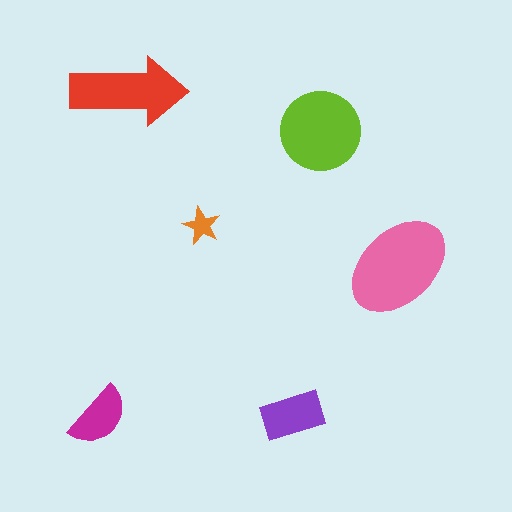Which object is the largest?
The pink ellipse.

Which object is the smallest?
The orange star.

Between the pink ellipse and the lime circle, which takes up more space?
The pink ellipse.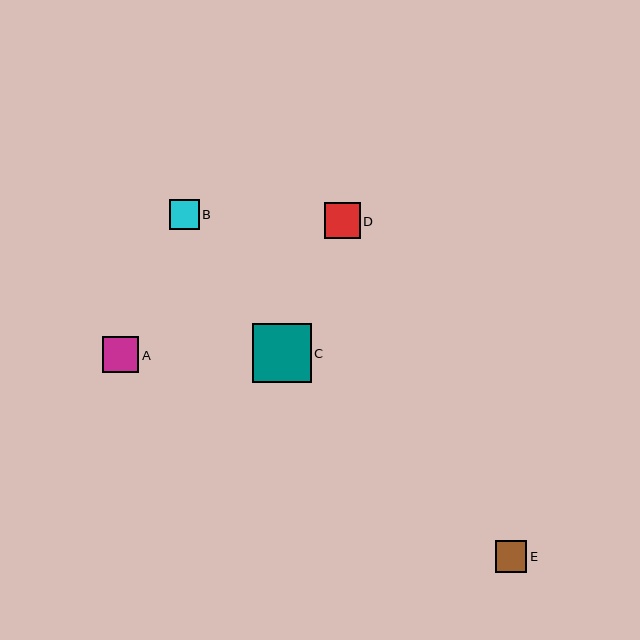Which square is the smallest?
Square B is the smallest with a size of approximately 30 pixels.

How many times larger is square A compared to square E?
Square A is approximately 1.2 times the size of square E.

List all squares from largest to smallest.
From largest to smallest: C, A, D, E, B.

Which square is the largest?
Square C is the largest with a size of approximately 58 pixels.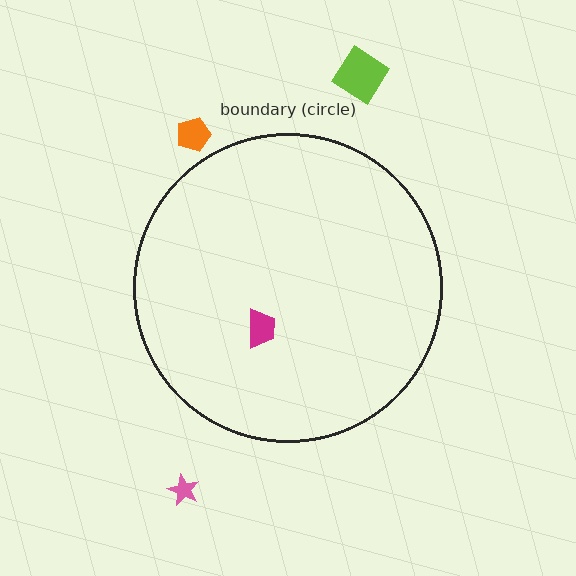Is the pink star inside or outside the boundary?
Outside.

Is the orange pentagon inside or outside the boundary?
Outside.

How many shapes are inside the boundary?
1 inside, 3 outside.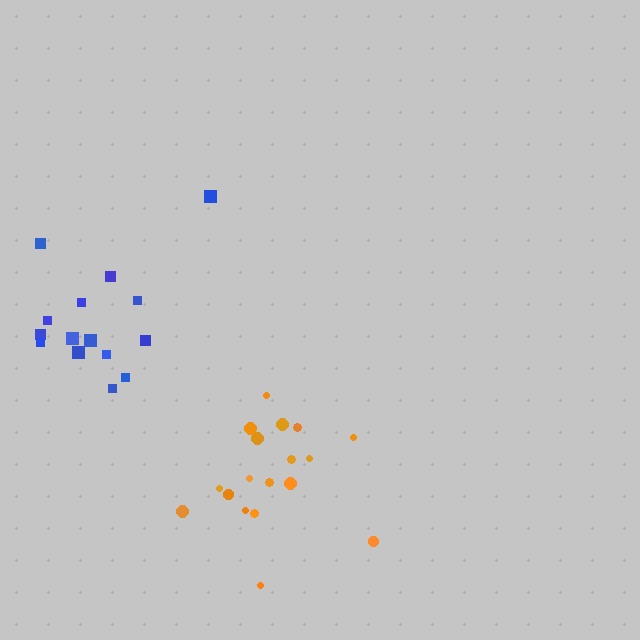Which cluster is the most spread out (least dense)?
Blue.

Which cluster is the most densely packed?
Orange.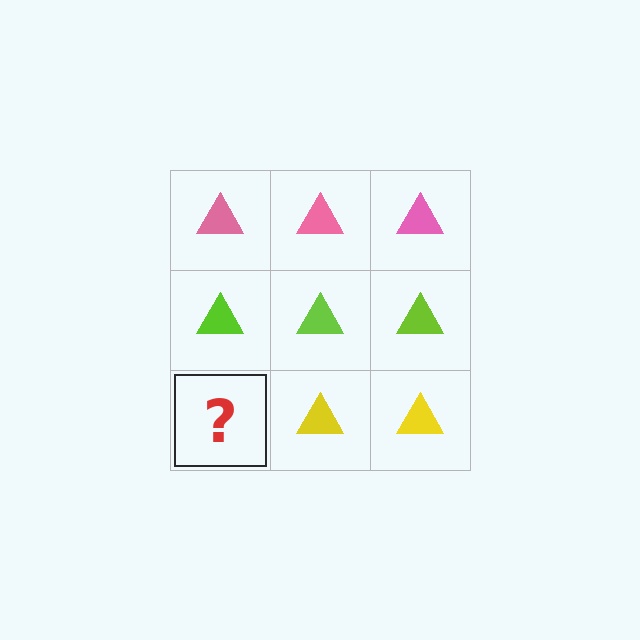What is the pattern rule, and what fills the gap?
The rule is that each row has a consistent color. The gap should be filled with a yellow triangle.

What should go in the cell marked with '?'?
The missing cell should contain a yellow triangle.